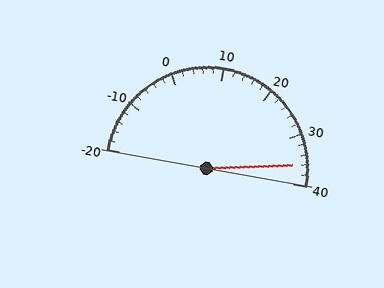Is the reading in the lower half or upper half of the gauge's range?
The reading is in the upper half of the range (-20 to 40).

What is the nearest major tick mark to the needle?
The nearest major tick mark is 40.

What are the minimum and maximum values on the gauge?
The gauge ranges from -20 to 40.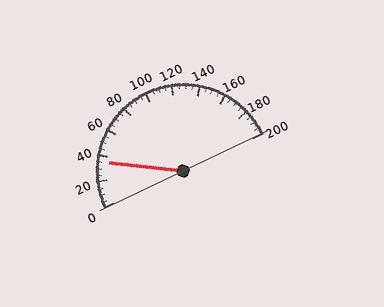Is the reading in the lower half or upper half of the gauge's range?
The reading is in the lower half of the range (0 to 200).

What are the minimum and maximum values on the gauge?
The gauge ranges from 0 to 200.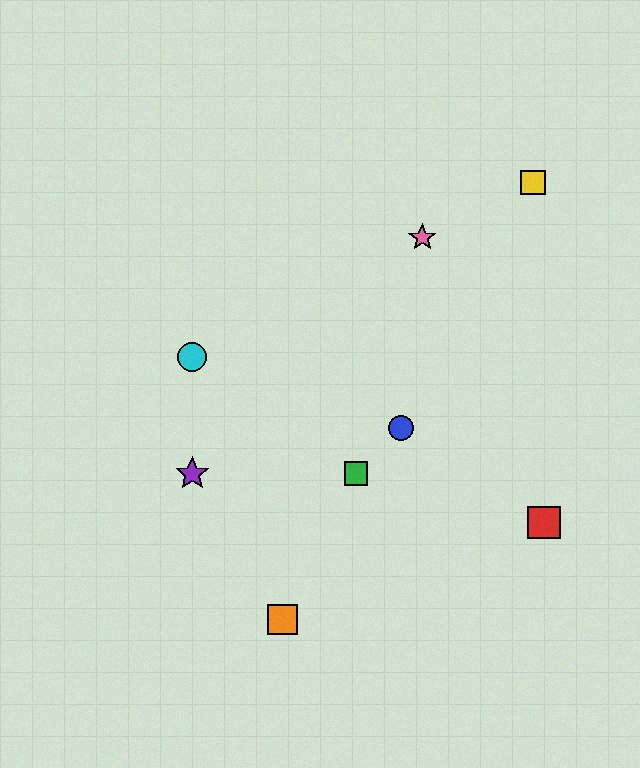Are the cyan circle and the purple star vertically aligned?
Yes, both are at x≈192.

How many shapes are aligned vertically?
2 shapes (the purple star, the cyan circle) are aligned vertically.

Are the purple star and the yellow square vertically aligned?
No, the purple star is at x≈192 and the yellow square is at x≈533.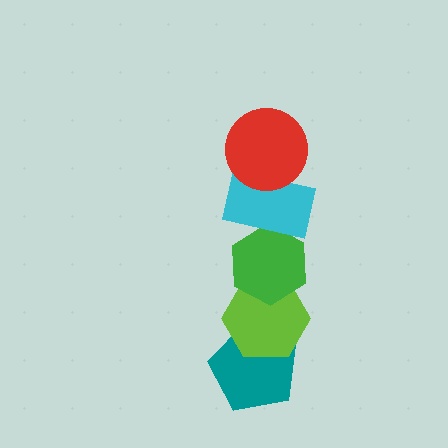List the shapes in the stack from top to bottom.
From top to bottom: the red circle, the cyan rectangle, the green hexagon, the lime hexagon, the teal pentagon.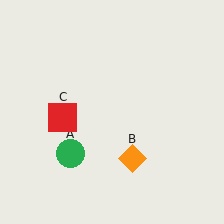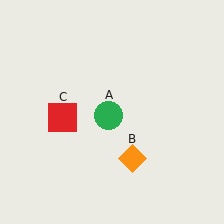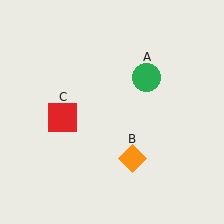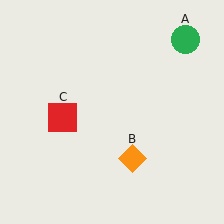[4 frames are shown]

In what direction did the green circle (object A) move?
The green circle (object A) moved up and to the right.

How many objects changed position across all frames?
1 object changed position: green circle (object A).